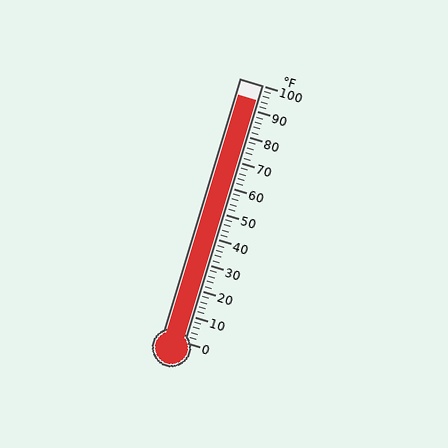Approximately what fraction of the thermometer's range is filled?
The thermometer is filled to approximately 95% of its range.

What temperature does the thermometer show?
The thermometer shows approximately 94°F.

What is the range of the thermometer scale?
The thermometer scale ranges from 0°F to 100°F.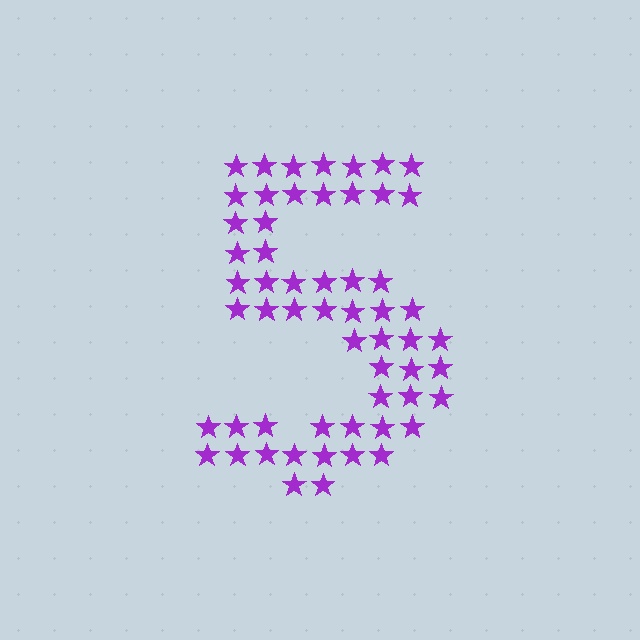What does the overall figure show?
The overall figure shows the digit 5.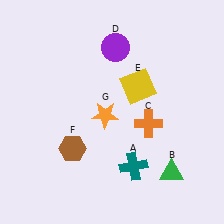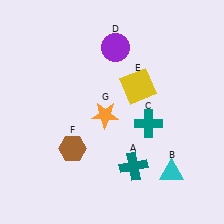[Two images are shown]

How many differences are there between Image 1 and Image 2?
There are 2 differences between the two images.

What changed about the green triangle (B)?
In Image 1, B is green. In Image 2, it changed to cyan.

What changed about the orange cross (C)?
In Image 1, C is orange. In Image 2, it changed to teal.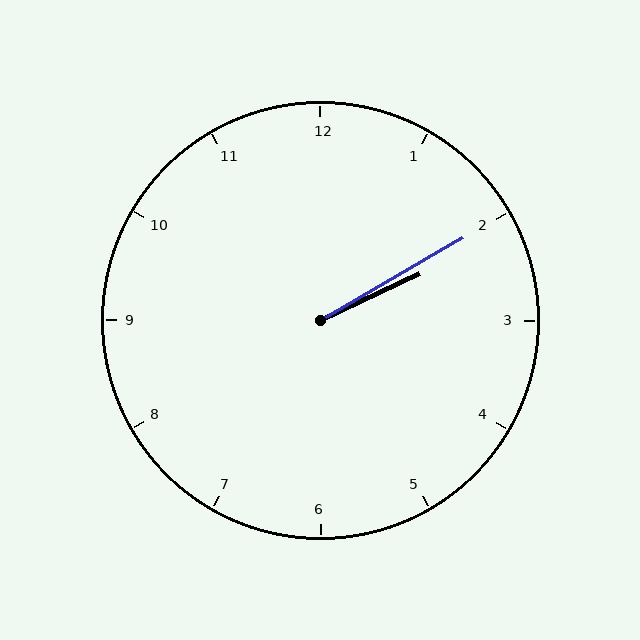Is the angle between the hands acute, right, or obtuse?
It is acute.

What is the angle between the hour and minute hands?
Approximately 5 degrees.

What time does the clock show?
2:10.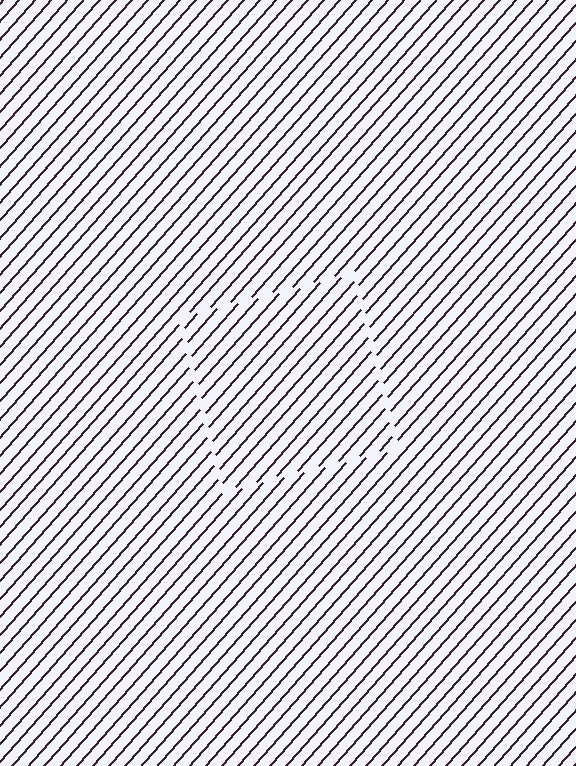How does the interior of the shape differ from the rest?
The interior of the shape contains the same grating, shifted by half a period — the contour is defined by the phase discontinuity where line-ends from the inner and outer gratings abut.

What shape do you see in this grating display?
An illusory square. The interior of the shape contains the same grating, shifted by half a period — the contour is defined by the phase discontinuity where line-ends from the inner and outer gratings abut.